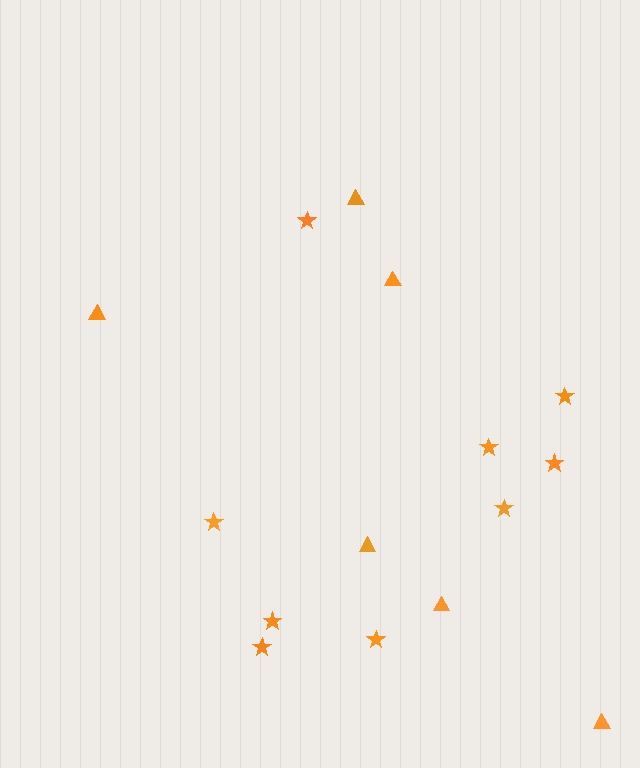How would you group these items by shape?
There are 2 groups: one group of stars (9) and one group of triangles (6).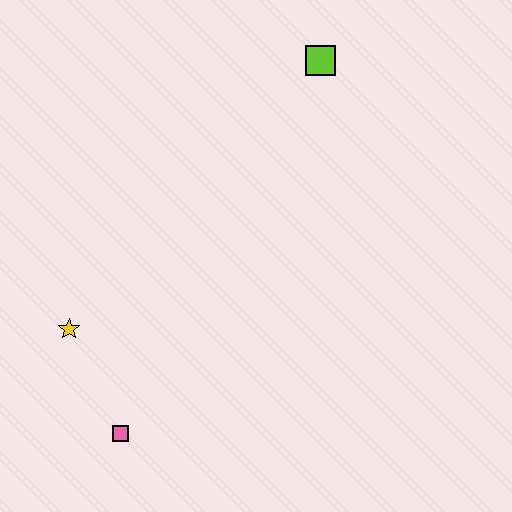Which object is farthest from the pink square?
The lime square is farthest from the pink square.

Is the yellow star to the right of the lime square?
No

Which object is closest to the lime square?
The yellow star is closest to the lime square.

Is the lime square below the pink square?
No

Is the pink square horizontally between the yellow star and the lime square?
Yes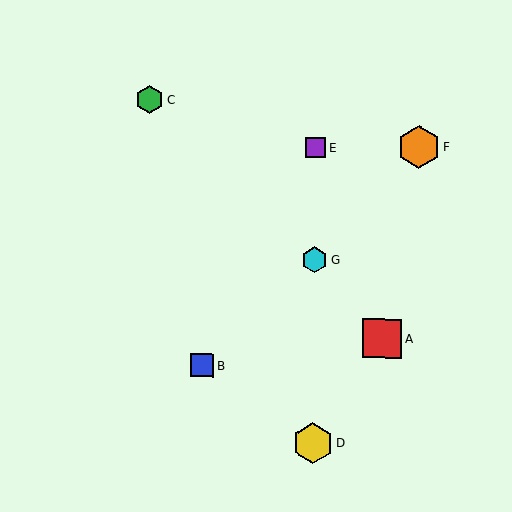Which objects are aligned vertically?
Objects D, E, G are aligned vertically.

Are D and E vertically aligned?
Yes, both are at x≈313.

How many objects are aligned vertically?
3 objects (D, E, G) are aligned vertically.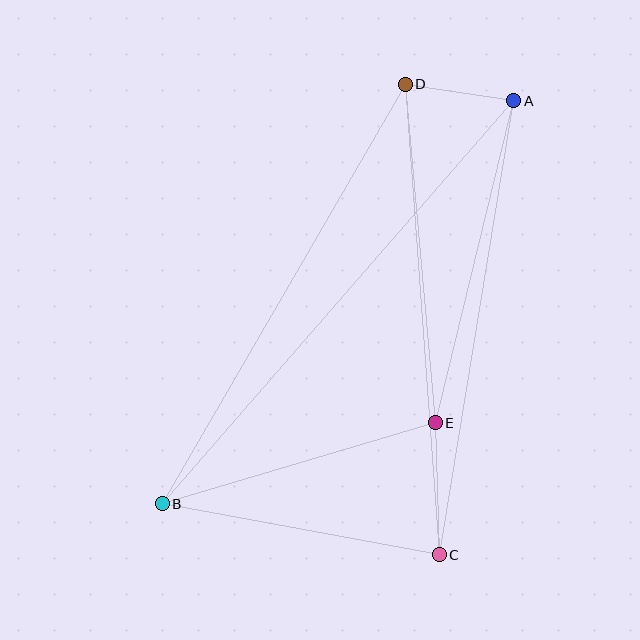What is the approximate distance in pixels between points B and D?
The distance between B and D is approximately 485 pixels.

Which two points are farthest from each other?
Points A and B are farthest from each other.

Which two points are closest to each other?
Points A and D are closest to each other.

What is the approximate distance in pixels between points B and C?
The distance between B and C is approximately 282 pixels.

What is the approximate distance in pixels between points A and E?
The distance between A and E is approximately 331 pixels.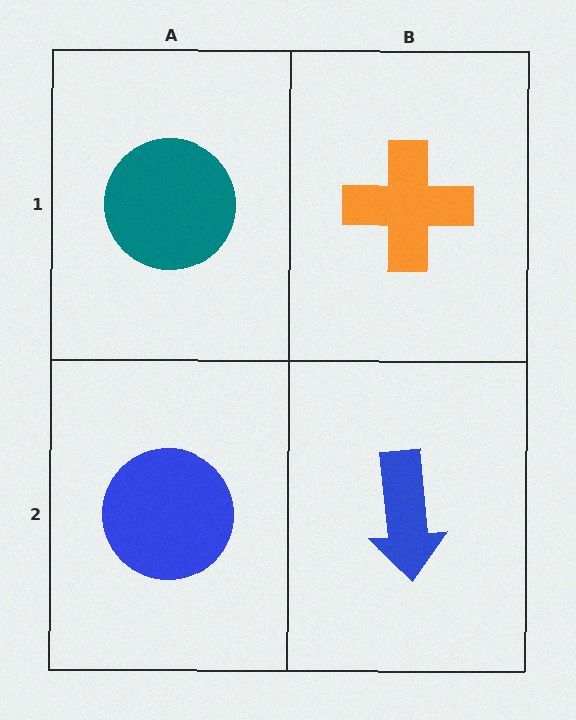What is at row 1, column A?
A teal circle.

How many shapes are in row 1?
2 shapes.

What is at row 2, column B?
A blue arrow.